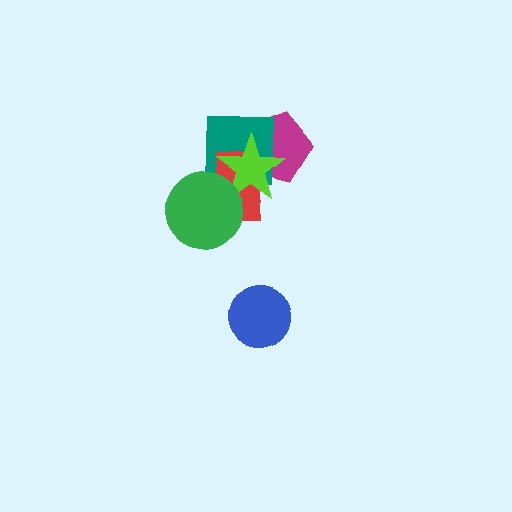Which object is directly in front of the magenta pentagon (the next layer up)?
The teal square is directly in front of the magenta pentagon.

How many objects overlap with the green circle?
2 objects overlap with the green circle.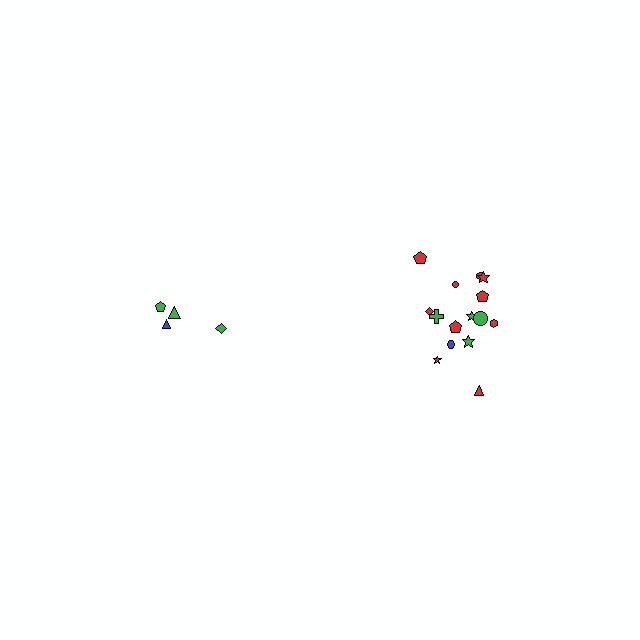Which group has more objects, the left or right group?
The right group.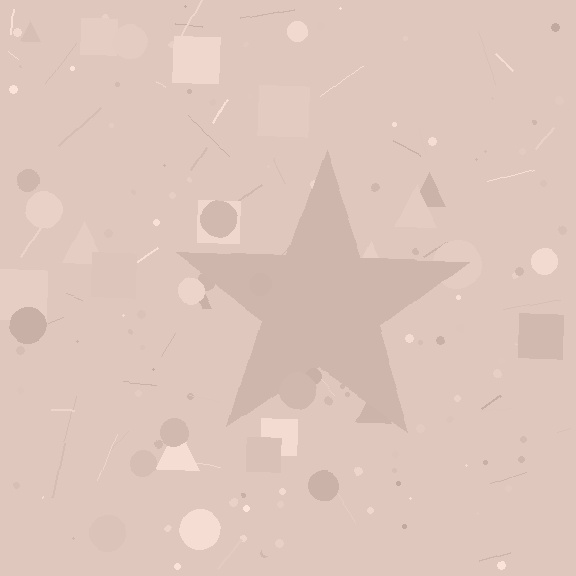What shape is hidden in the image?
A star is hidden in the image.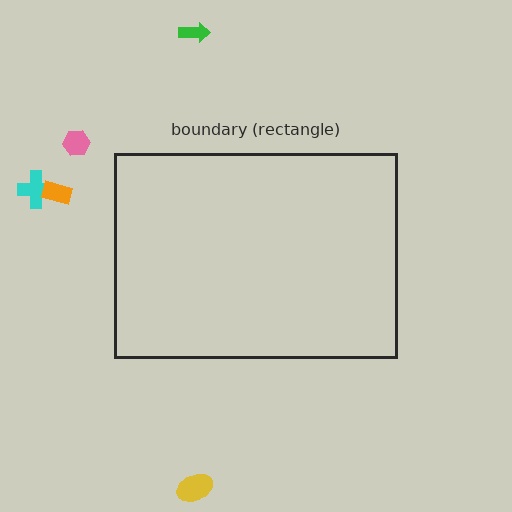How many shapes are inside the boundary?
0 inside, 5 outside.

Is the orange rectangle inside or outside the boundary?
Outside.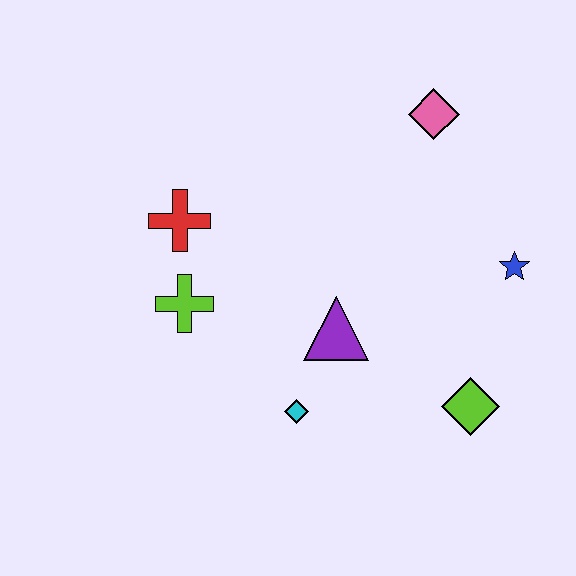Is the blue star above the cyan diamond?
Yes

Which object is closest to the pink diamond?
The blue star is closest to the pink diamond.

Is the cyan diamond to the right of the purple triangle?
No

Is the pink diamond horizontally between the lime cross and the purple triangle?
No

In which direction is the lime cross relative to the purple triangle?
The lime cross is to the left of the purple triangle.